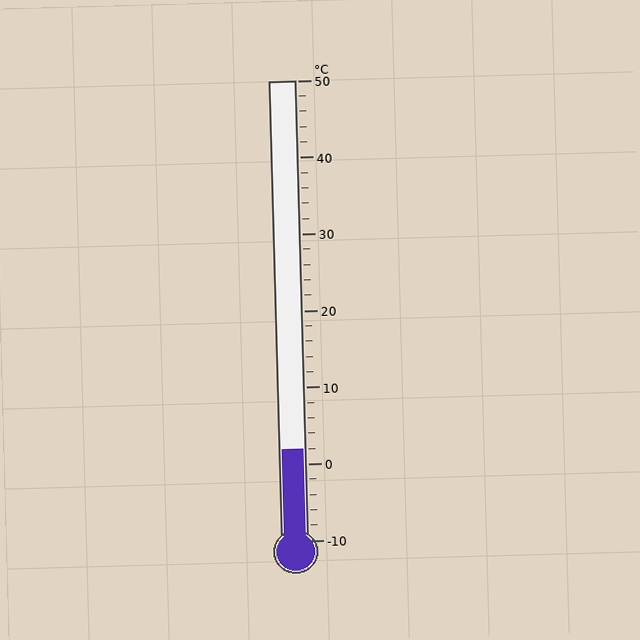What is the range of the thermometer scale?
The thermometer scale ranges from -10°C to 50°C.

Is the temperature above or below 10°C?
The temperature is below 10°C.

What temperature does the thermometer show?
The thermometer shows approximately 2°C.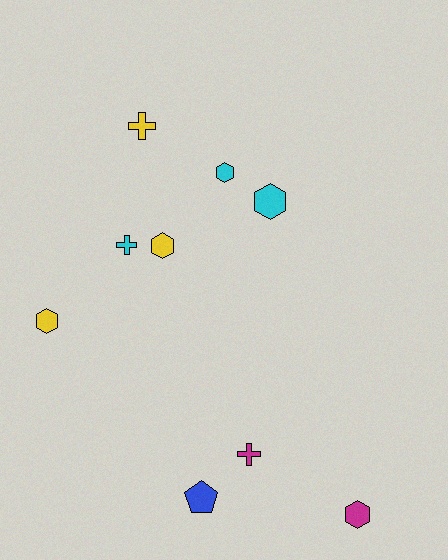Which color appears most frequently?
Yellow, with 3 objects.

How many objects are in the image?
There are 9 objects.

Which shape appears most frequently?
Hexagon, with 5 objects.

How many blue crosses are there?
There are no blue crosses.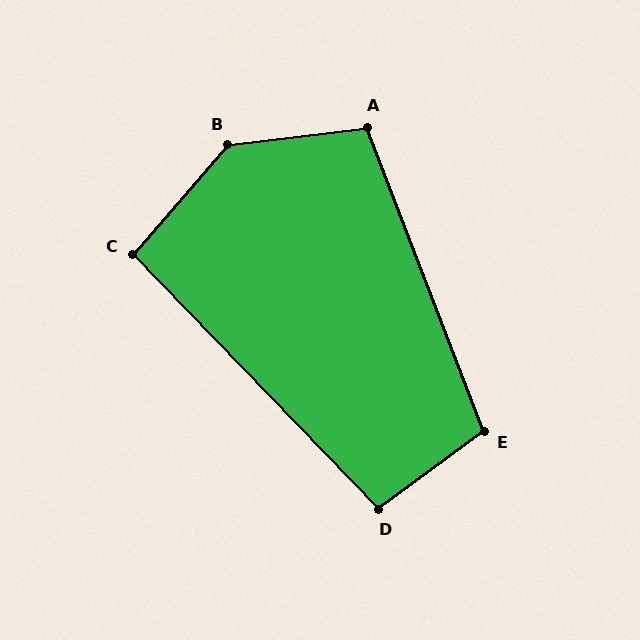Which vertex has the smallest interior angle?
C, at approximately 95 degrees.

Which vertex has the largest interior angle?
B, at approximately 138 degrees.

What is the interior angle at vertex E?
Approximately 106 degrees (obtuse).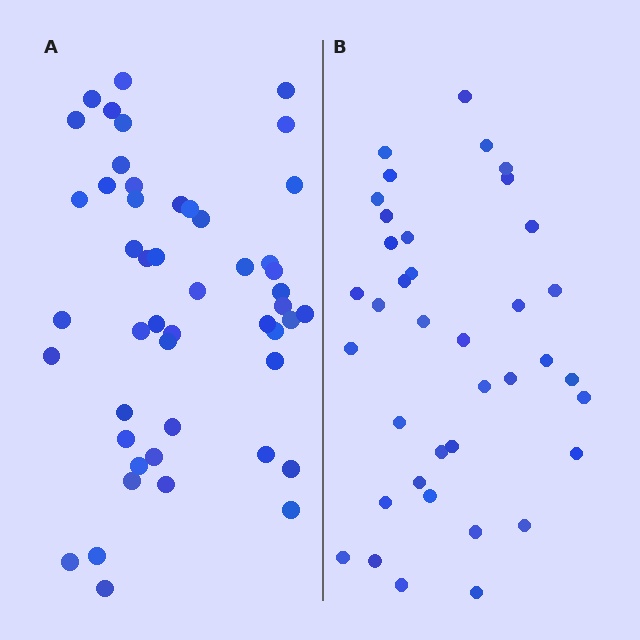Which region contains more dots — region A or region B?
Region A (the left region) has more dots.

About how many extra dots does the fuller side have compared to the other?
Region A has roughly 12 or so more dots than region B.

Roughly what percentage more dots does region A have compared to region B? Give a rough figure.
About 30% more.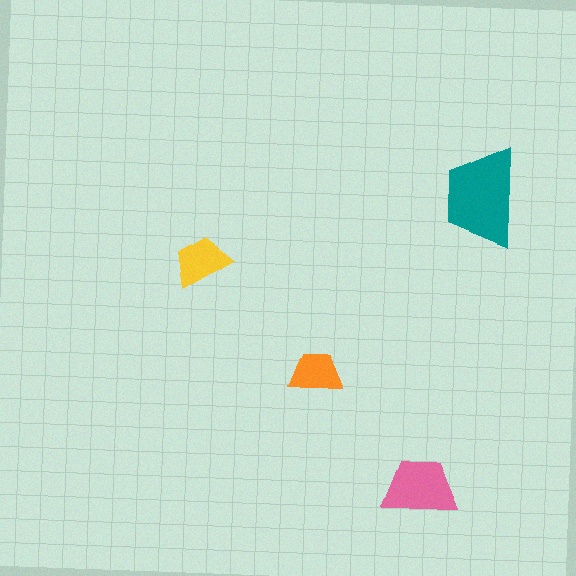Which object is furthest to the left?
The yellow trapezoid is leftmost.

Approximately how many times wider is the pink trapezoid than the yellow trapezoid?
About 1.5 times wider.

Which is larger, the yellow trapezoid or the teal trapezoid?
The teal one.